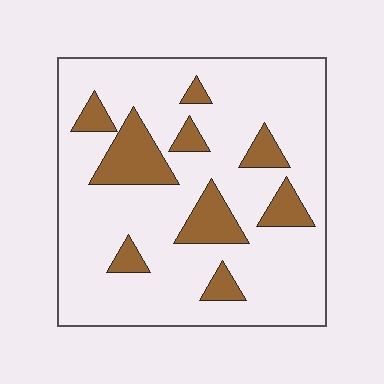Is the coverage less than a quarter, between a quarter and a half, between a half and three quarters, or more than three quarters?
Less than a quarter.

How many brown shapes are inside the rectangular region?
9.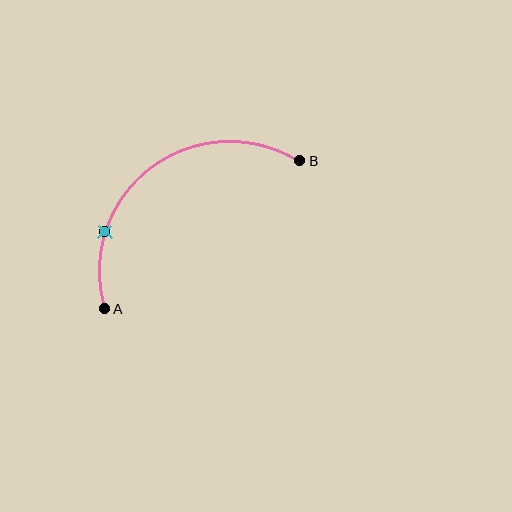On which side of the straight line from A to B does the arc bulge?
The arc bulges above and to the left of the straight line connecting A and B.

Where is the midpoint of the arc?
The arc midpoint is the point on the curve farthest from the straight line joining A and B. It sits above and to the left of that line.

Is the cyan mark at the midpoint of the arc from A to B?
No. The cyan mark lies on the arc but is closer to endpoint A. The arc midpoint would be at the point on the curve equidistant along the arc from both A and B.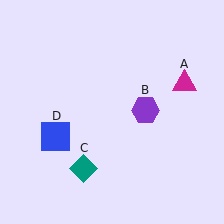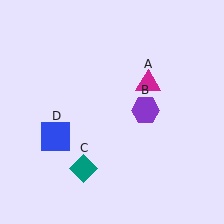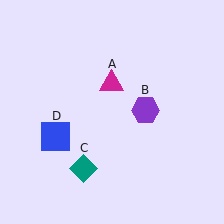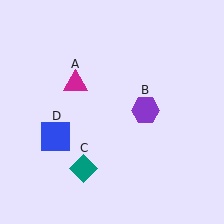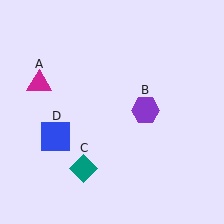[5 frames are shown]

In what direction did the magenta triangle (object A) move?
The magenta triangle (object A) moved left.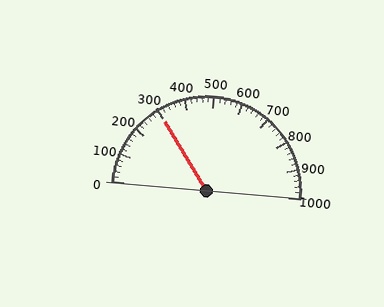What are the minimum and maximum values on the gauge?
The gauge ranges from 0 to 1000.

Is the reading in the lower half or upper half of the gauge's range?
The reading is in the lower half of the range (0 to 1000).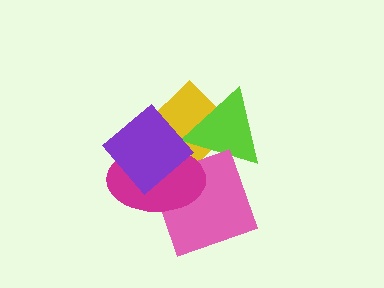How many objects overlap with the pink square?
3 objects overlap with the pink square.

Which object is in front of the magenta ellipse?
The purple diamond is in front of the magenta ellipse.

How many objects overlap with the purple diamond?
2 objects overlap with the purple diamond.